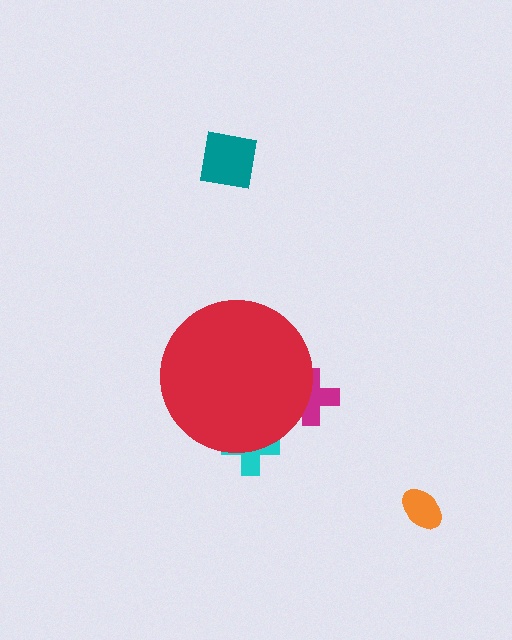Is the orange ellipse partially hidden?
No, the orange ellipse is fully visible.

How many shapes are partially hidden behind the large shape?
2 shapes are partially hidden.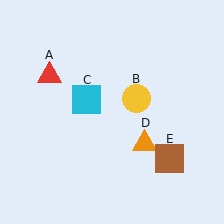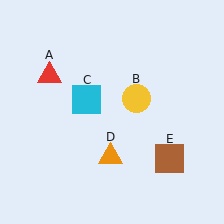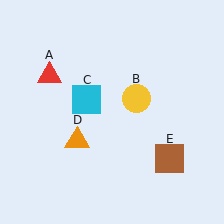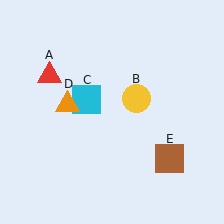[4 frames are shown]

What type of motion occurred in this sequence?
The orange triangle (object D) rotated clockwise around the center of the scene.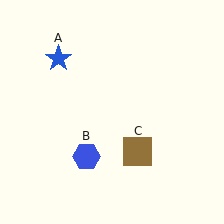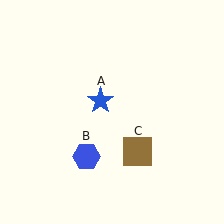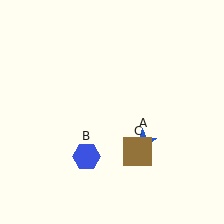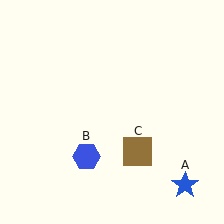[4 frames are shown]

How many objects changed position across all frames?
1 object changed position: blue star (object A).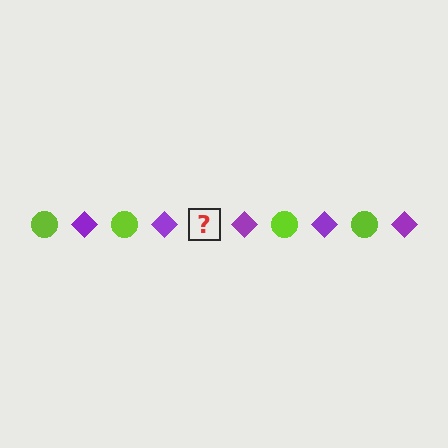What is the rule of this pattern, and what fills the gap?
The rule is that the pattern alternates between lime circle and purple diamond. The gap should be filled with a lime circle.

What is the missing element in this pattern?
The missing element is a lime circle.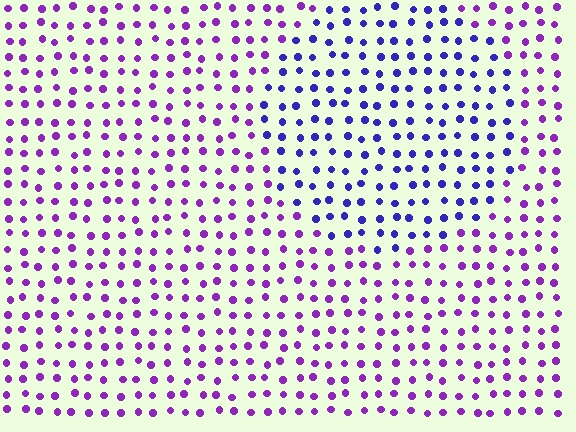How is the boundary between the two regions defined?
The boundary is defined purely by a slight shift in hue (about 38 degrees). Spacing, size, and orientation are identical on both sides.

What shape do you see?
I see a circle.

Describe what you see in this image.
The image is filled with small purple elements in a uniform arrangement. A circle-shaped region is visible where the elements are tinted to a slightly different hue, forming a subtle color boundary.